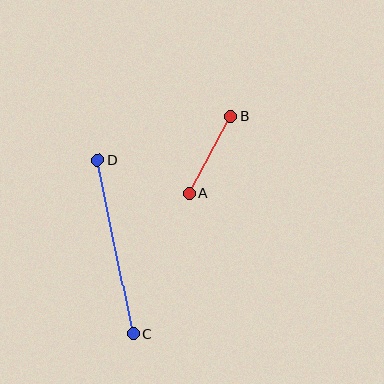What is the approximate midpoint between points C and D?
The midpoint is at approximately (115, 247) pixels.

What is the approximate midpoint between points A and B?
The midpoint is at approximately (210, 155) pixels.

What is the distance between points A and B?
The distance is approximately 87 pixels.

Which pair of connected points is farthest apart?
Points C and D are farthest apart.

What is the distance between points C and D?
The distance is approximately 177 pixels.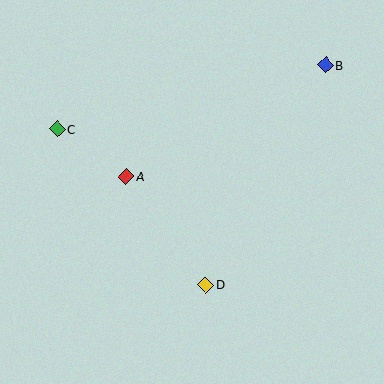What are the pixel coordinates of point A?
Point A is at (126, 176).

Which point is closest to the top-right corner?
Point B is closest to the top-right corner.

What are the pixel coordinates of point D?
Point D is at (206, 285).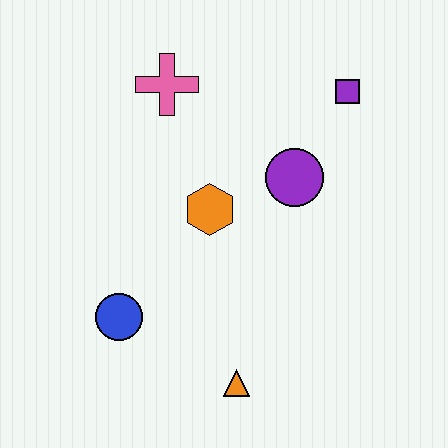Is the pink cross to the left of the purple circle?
Yes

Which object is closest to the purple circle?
The orange hexagon is closest to the purple circle.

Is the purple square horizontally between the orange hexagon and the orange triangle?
No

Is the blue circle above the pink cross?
No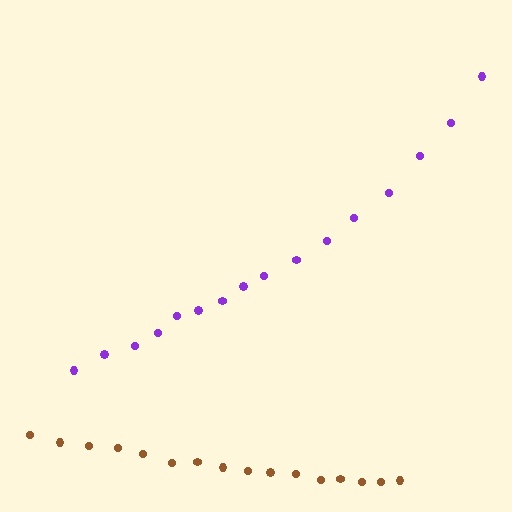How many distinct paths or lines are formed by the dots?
There are 2 distinct paths.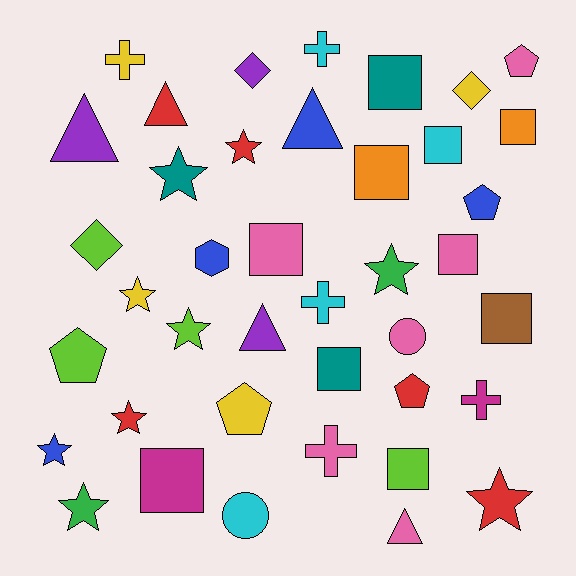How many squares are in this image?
There are 10 squares.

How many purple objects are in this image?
There are 3 purple objects.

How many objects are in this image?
There are 40 objects.